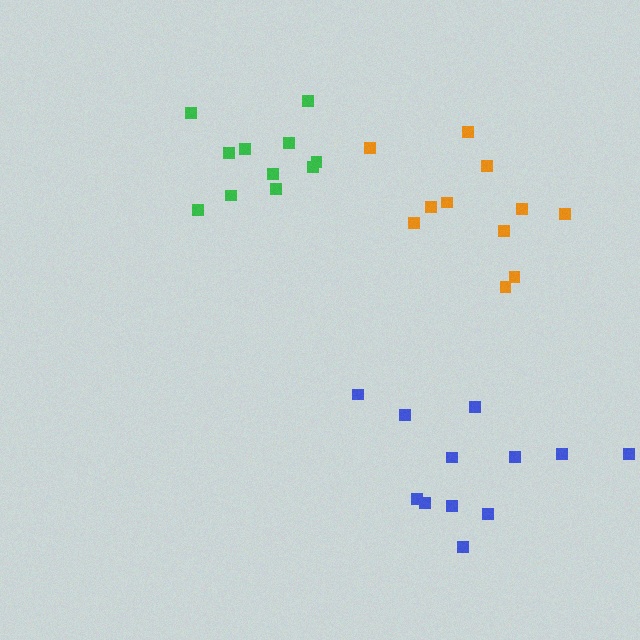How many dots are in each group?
Group 1: 11 dots, Group 2: 11 dots, Group 3: 12 dots (34 total).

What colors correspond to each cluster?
The clusters are colored: orange, green, blue.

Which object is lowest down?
The blue cluster is bottommost.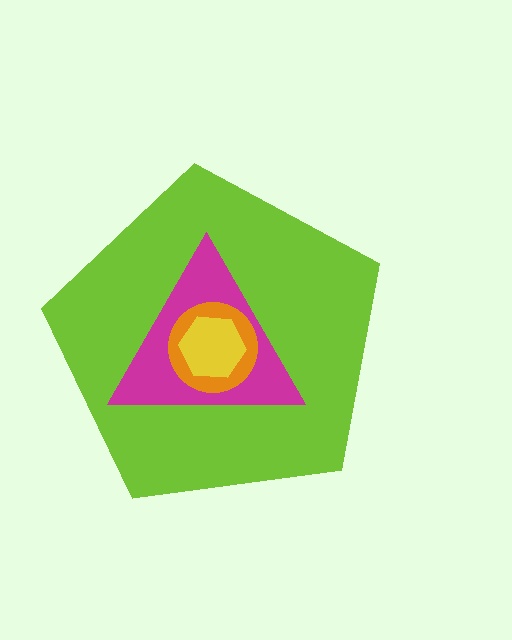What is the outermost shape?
The lime pentagon.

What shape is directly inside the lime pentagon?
The magenta triangle.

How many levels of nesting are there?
4.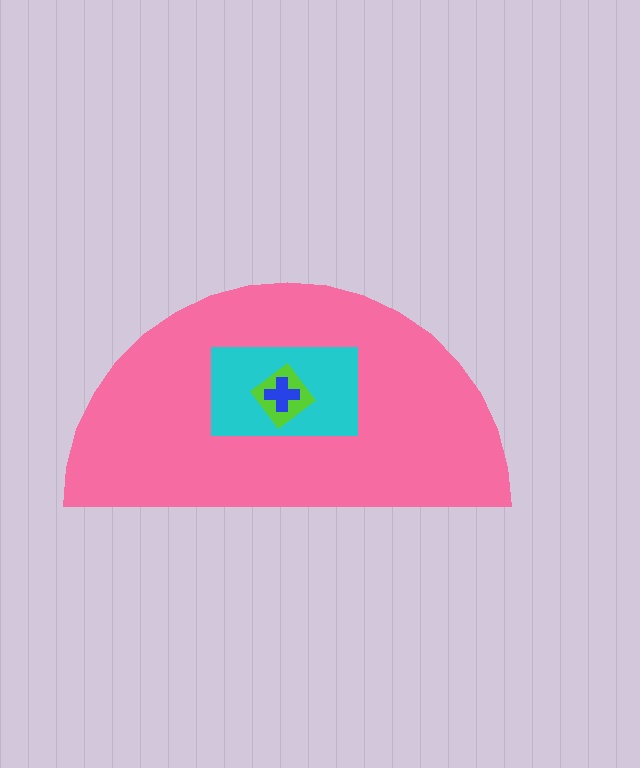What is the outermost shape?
The pink semicircle.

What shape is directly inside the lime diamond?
The blue cross.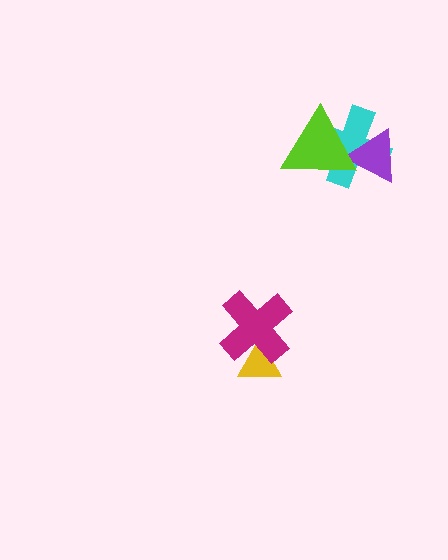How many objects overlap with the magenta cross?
1 object overlaps with the magenta cross.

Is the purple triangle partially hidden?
Yes, it is partially covered by another shape.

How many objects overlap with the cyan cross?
2 objects overlap with the cyan cross.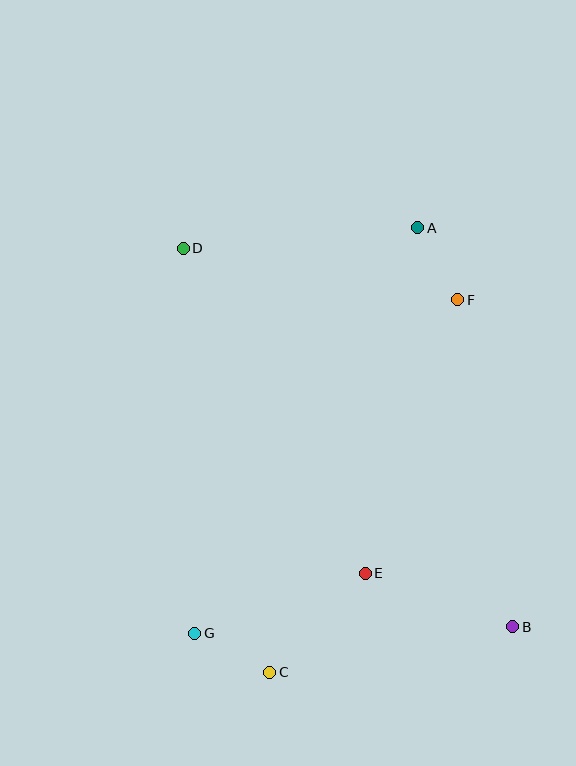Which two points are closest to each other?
Points A and F are closest to each other.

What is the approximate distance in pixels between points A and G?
The distance between A and G is approximately 463 pixels.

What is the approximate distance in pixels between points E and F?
The distance between E and F is approximately 289 pixels.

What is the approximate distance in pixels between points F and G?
The distance between F and G is approximately 425 pixels.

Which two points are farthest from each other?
Points B and D are farthest from each other.